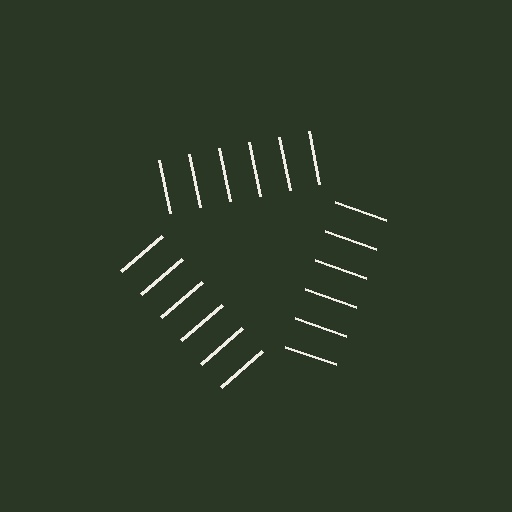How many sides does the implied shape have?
3 sides — the line-ends trace a triangle.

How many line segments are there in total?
18 — 6 along each of the 3 edges.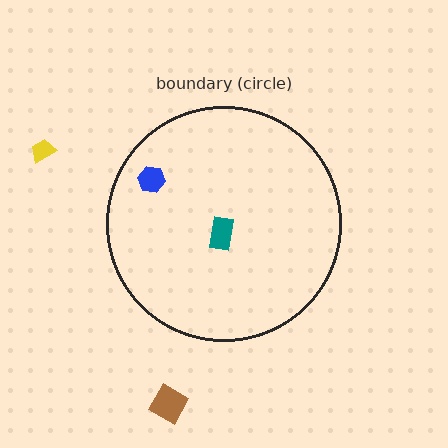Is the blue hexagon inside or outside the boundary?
Inside.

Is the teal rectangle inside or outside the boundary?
Inside.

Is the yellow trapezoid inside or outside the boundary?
Outside.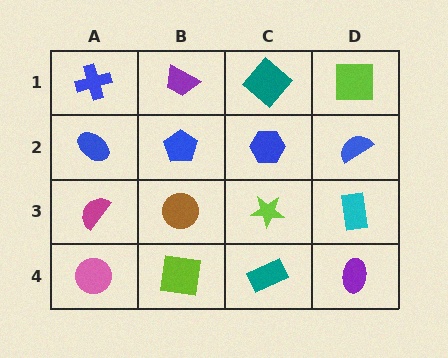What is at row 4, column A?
A pink circle.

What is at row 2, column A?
A blue ellipse.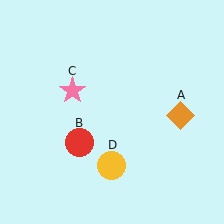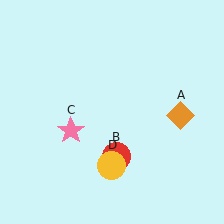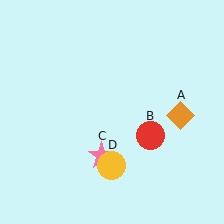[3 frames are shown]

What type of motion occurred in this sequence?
The red circle (object B), pink star (object C) rotated counterclockwise around the center of the scene.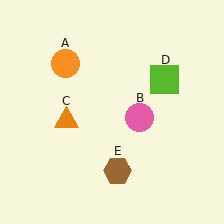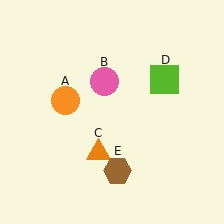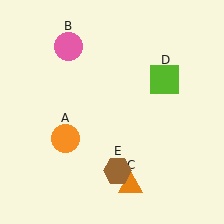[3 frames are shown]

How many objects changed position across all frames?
3 objects changed position: orange circle (object A), pink circle (object B), orange triangle (object C).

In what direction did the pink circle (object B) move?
The pink circle (object B) moved up and to the left.